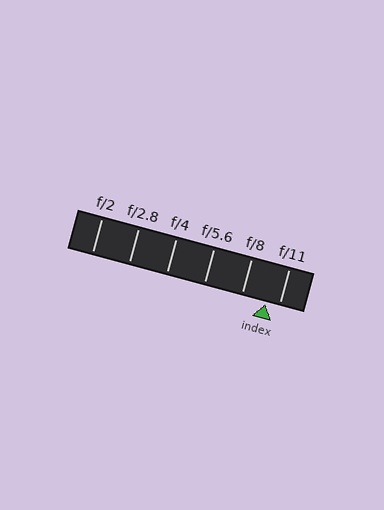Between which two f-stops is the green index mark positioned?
The index mark is between f/8 and f/11.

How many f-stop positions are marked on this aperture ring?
There are 6 f-stop positions marked.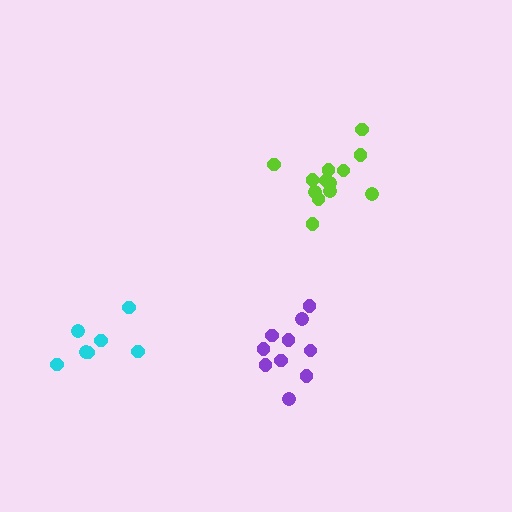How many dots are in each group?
Group 1: 10 dots, Group 2: 13 dots, Group 3: 7 dots (30 total).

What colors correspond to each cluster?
The clusters are colored: purple, lime, cyan.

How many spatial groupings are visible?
There are 3 spatial groupings.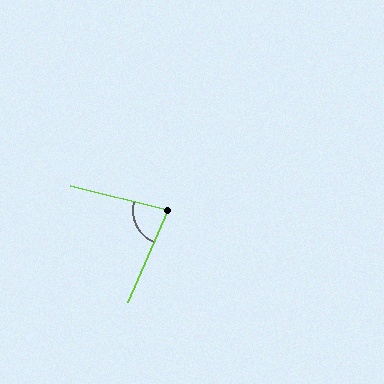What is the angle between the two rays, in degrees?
Approximately 80 degrees.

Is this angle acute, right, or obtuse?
It is acute.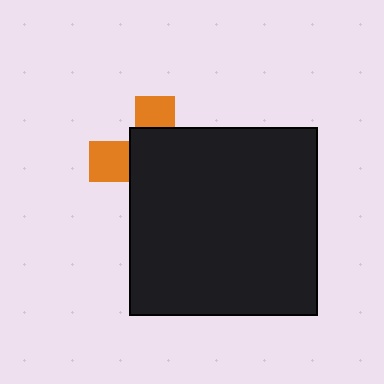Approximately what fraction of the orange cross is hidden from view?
Roughly 68% of the orange cross is hidden behind the black square.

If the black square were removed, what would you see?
You would see the complete orange cross.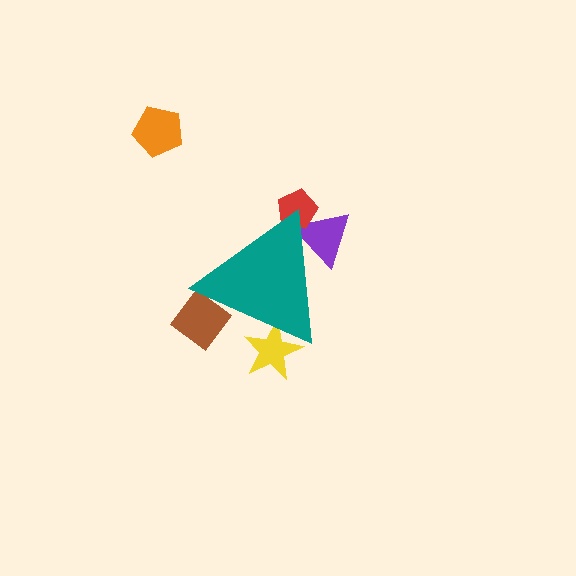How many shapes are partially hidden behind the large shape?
4 shapes are partially hidden.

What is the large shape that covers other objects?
A teal triangle.